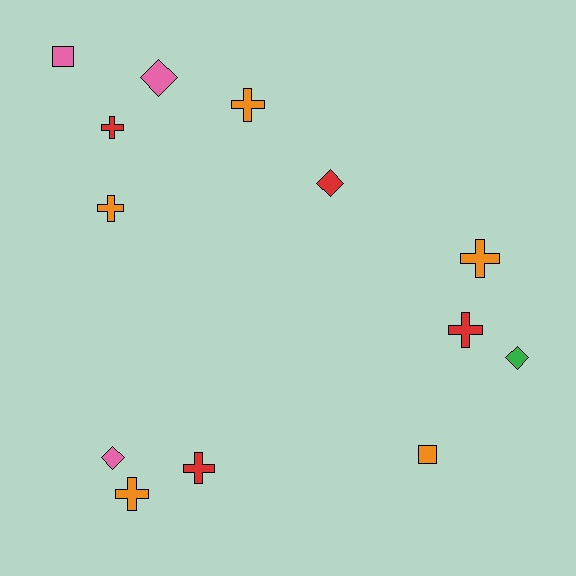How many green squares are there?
There are no green squares.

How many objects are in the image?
There are 13 objects.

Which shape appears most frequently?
Cross, with 7 objects.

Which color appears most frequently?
Orange, with 5 objects.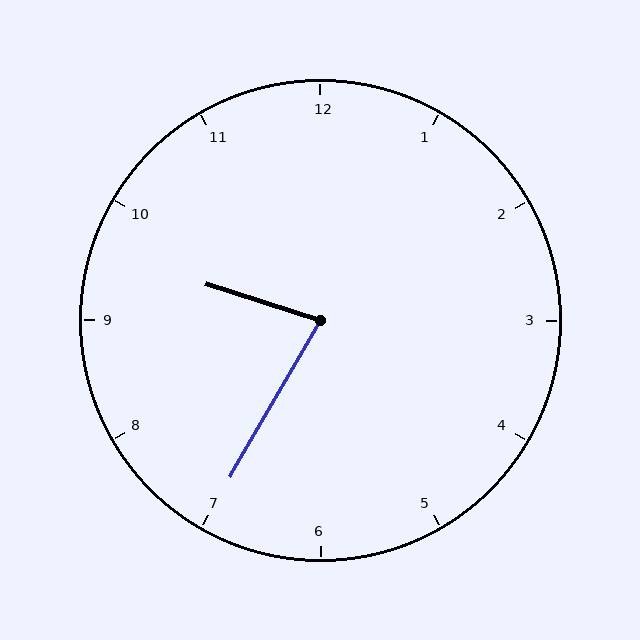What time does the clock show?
9:35.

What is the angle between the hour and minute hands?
Approximately 78 degrees.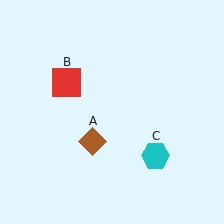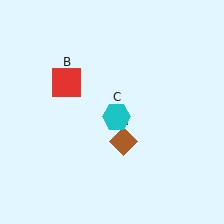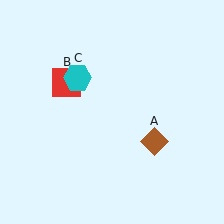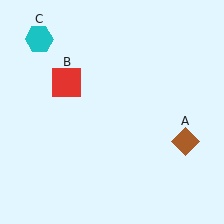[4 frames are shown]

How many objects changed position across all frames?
2 objects changed position: brown diamond (object A), cyan hexagon (object C).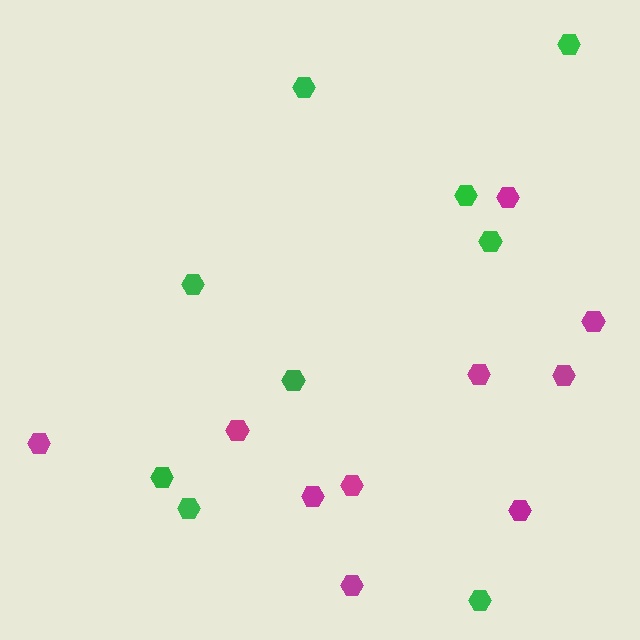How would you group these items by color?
There are 2 groups: one group of magenta hexagons (10) and one group of green hexagons (9).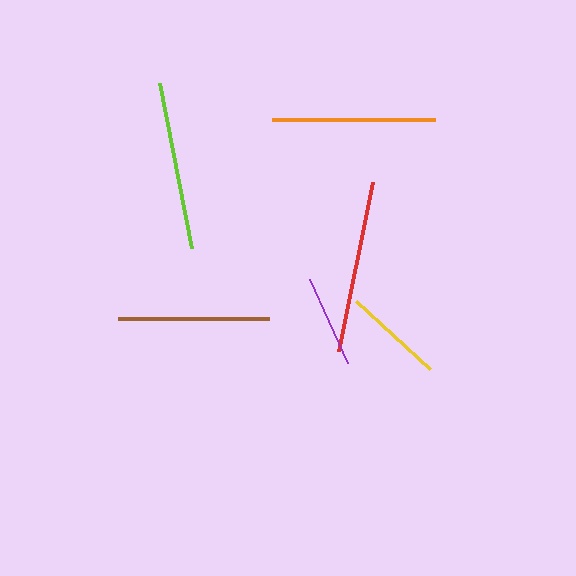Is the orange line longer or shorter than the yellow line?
The orange line is longer than the yellow line.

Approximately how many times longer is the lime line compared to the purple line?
The lime line is approximately 1.8 times the length of the purple line.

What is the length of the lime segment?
The lime segment is approximately 168 pixels long.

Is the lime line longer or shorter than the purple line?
The lime line is longer than the purple line.